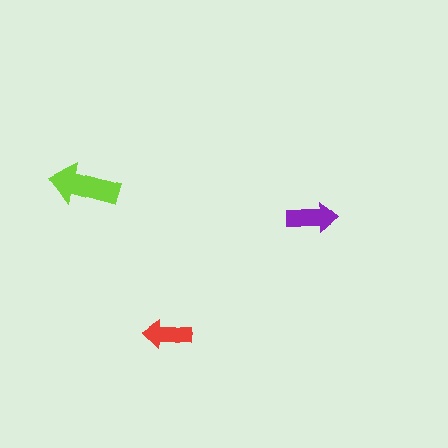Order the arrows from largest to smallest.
the lime one, the purple one, the red one.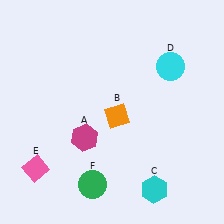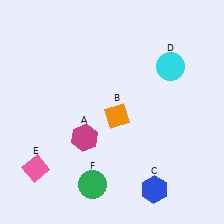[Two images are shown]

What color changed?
The hexagon (C) changed from cyan in Image 1 to blue in Image 2.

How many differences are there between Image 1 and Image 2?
There is 1 difference between the two images.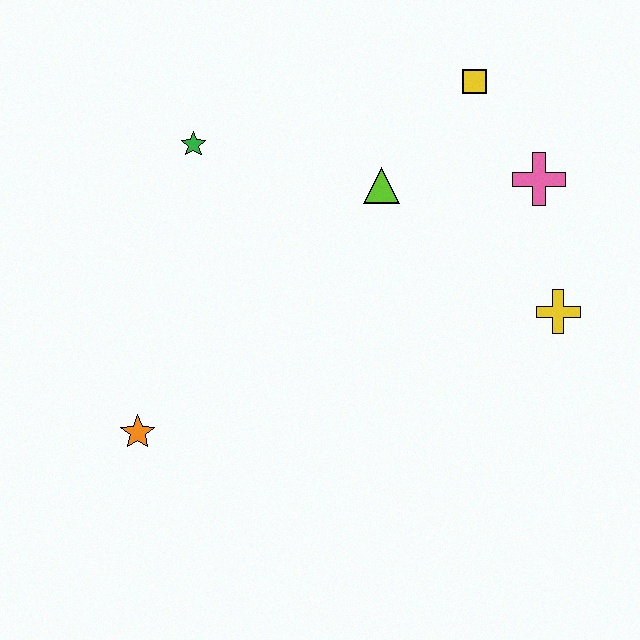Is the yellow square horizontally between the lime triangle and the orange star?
No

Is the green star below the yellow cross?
No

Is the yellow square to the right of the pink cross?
No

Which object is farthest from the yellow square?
The orange star is farthest from the yellow square.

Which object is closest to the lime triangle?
The yellow square is closest to the lime triangle.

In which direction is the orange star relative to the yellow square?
The orange star is below the yellow square.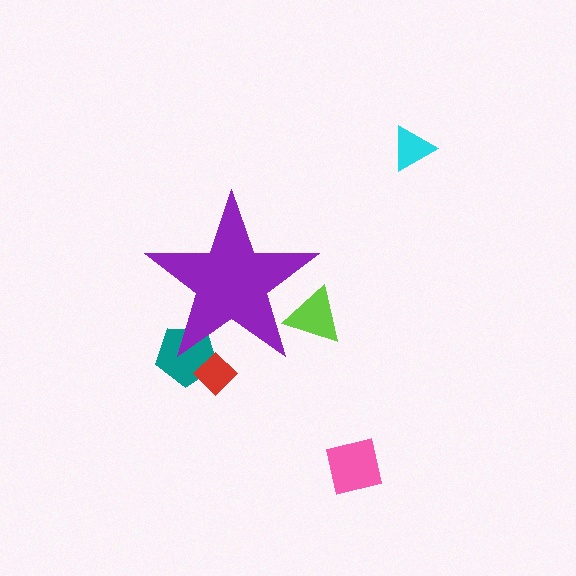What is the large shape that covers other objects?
A purple star.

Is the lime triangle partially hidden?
Yes, the lime triangle is partially hidden behind the purple star.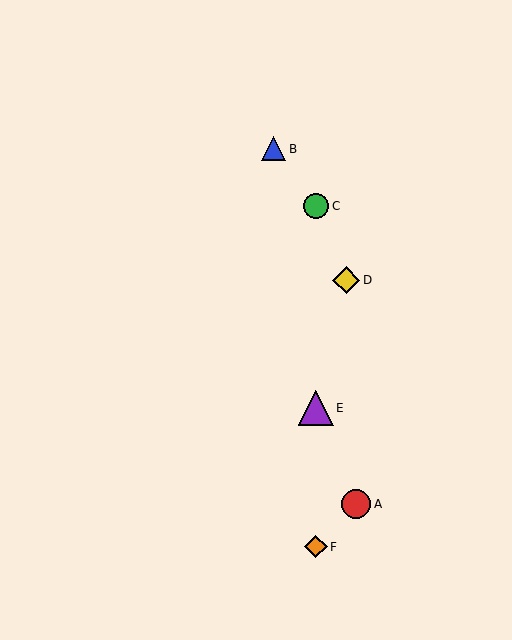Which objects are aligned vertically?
Objects C, E, F are aligned vertically.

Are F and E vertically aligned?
Yes, both are at x≈316.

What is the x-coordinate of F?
Object F is at x≈316.